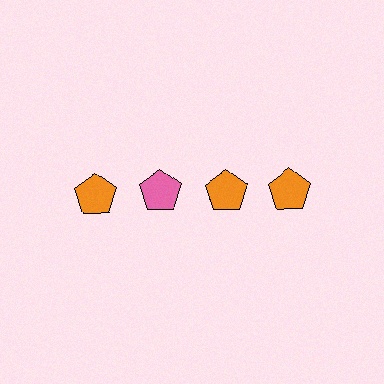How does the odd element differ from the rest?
It has a different color: pink instead of orange.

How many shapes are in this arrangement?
There are 4 shapes arranged in a grid pattern.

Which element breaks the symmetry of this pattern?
The pink pentagon in the top row, second from left column breaks the symmetry. All other shapes are orange pentagons.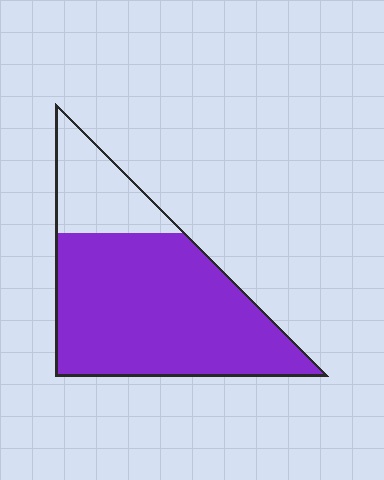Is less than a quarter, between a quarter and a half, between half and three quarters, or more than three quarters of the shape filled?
More than three quarters.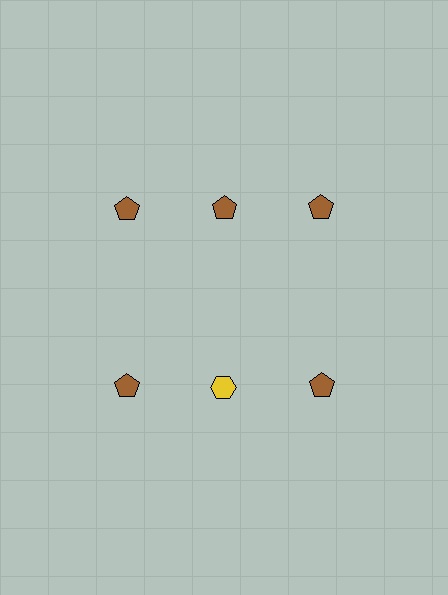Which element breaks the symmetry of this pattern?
The yellow hexagon in the second row, second from left column breaks the symmetry. All other shapes are brown pentagons.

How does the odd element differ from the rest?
It differs in both color (yellow instead of brown) and shape (hexagon instead of pentagon).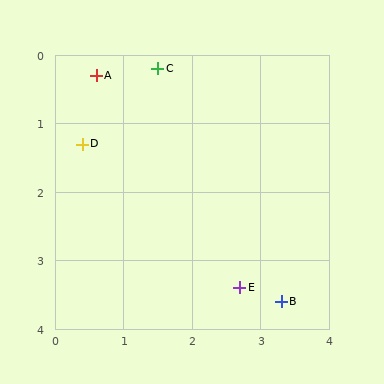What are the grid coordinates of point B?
Point B is at approximately (3.3, 3.6).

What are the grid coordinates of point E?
Point E is at approximately (2.7, 3.4).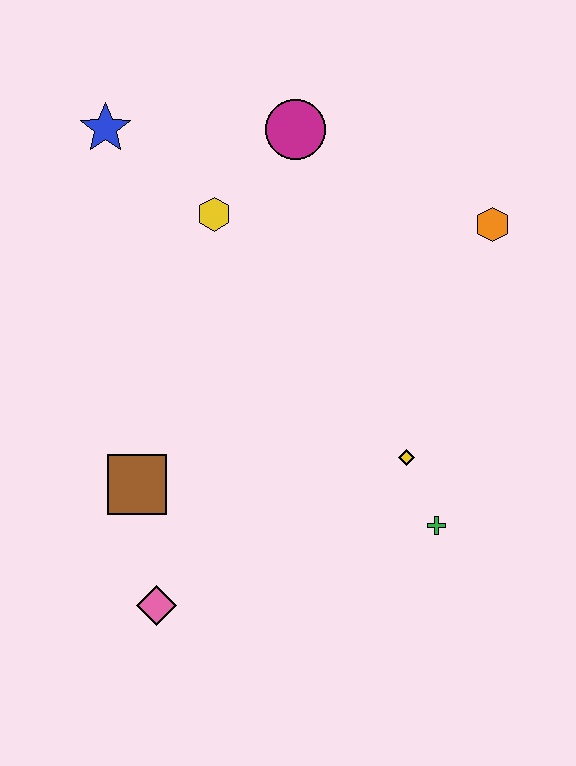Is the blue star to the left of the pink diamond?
Yes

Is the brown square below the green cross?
No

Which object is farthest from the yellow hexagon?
The pink diamond is farthest from the yellow hexagon.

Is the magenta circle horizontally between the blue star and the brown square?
No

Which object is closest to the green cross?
The yellow diamond is closest to the green cross.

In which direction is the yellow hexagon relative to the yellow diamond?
The yellow hexagon is above the yellow diamond.